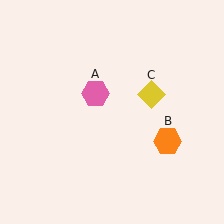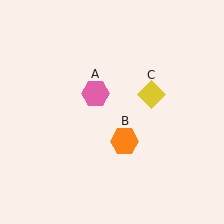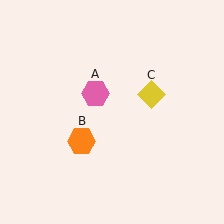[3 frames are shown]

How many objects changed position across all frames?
1 object changed position: orange hexagon (object B).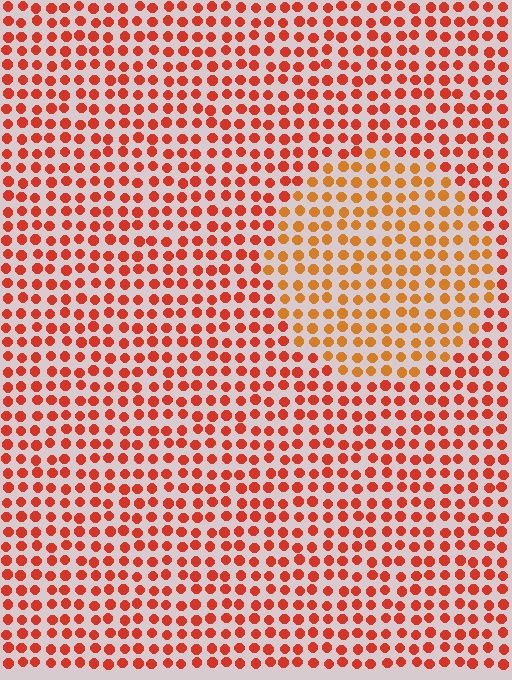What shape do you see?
I see a circle.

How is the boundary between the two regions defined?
The boundary is defined purely by a slight shift in hue (about 25 degrees). Spacing, size, and orientation are identical on both sides.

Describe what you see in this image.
The image is filled with small red elements in a uniform arrangement. A circle-shaped region is visible where the elements are tinted to a slightly different hue, forming a subtle color boundary.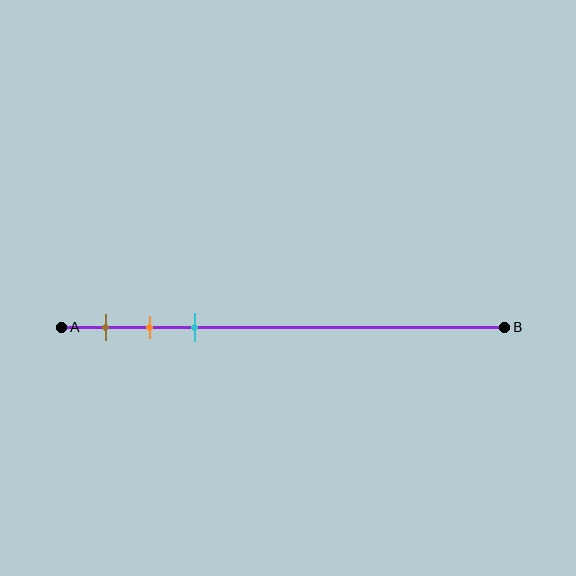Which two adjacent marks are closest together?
The orange and cyan marks are the closest adjacent pair.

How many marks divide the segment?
There are 3 marks dividing the segment.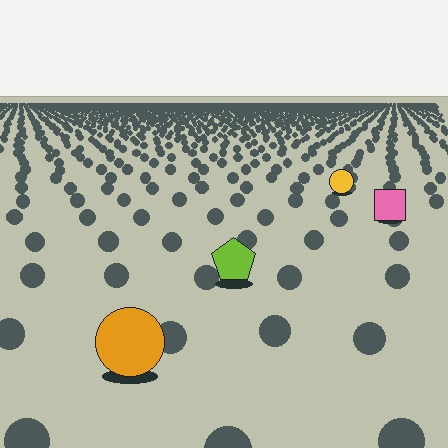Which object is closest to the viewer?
The orange circle is closest. The texture marks near it are larger and more spread out.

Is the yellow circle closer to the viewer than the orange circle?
No. The orange circle is closer — you can tell from the texture gradient: the ground texture is coarser near it.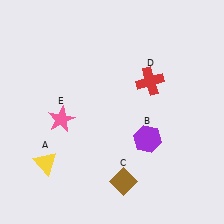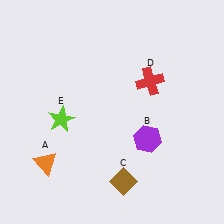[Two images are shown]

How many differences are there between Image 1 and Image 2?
There are 2 differences between the two images.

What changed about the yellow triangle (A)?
In Image 1, A is yellow. In Image 2, it changed to orange.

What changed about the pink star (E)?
In Image 1, E is pink. In Image 2, it changed to lime.